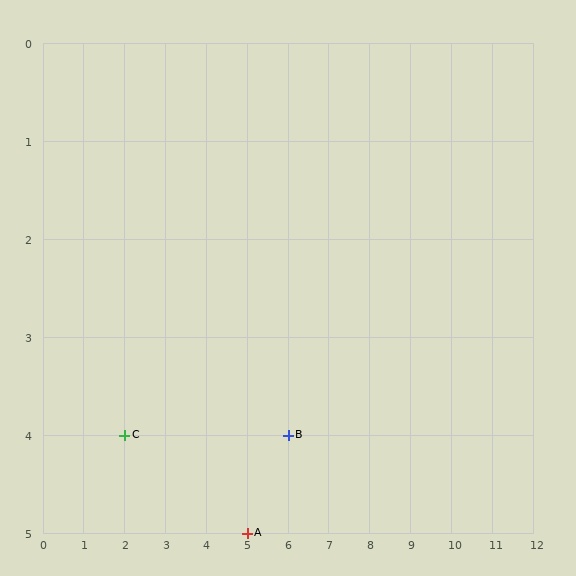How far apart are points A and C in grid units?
Points A and C are 3 columns and 1 row apart (about 3.2 grid units diagonally).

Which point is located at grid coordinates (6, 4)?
Point B is at (6, 4).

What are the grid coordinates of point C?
Point C is at grid coordinates (2, 4).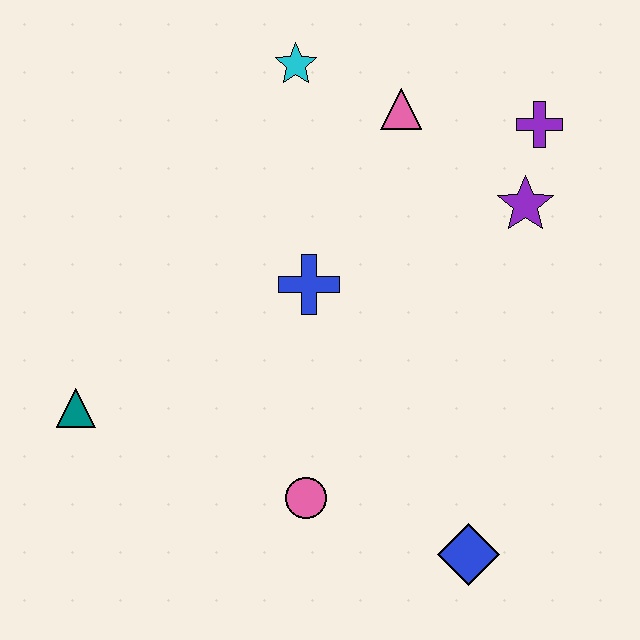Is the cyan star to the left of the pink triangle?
Yes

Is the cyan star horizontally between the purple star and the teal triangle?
Yes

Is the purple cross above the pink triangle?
No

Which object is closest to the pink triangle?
The cyan star is closest to the pink triangle.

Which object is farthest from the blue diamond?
The cyan star is farthest from the blue diamond.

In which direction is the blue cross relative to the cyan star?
The blue cross is below the cyan star.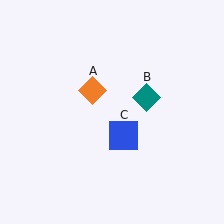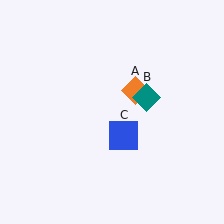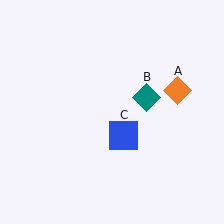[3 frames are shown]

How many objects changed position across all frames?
1 object changed position: orange diamond (object A).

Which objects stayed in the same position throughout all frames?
Teal diamond (object B) and blue square (object C) remained stationary.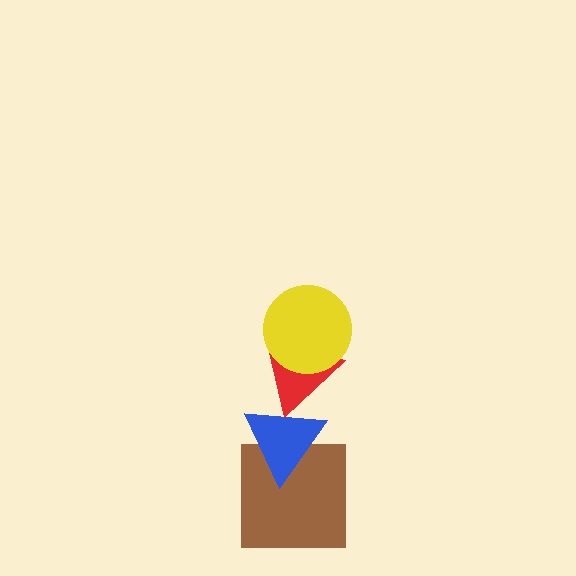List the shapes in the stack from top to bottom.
From top to bottom: the yellow circle, the red triangle, the blue triangle, the brown square.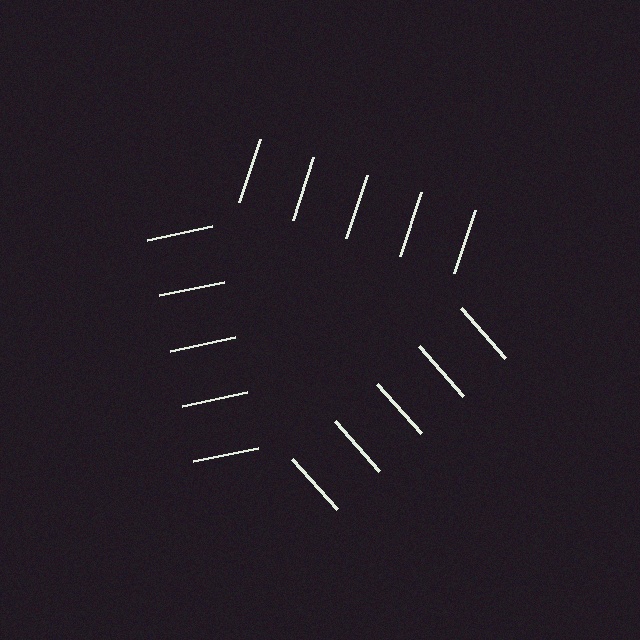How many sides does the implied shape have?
3 sides — the line-ends trace a triangle.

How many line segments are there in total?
15 — 5 along each of the 3 edges.